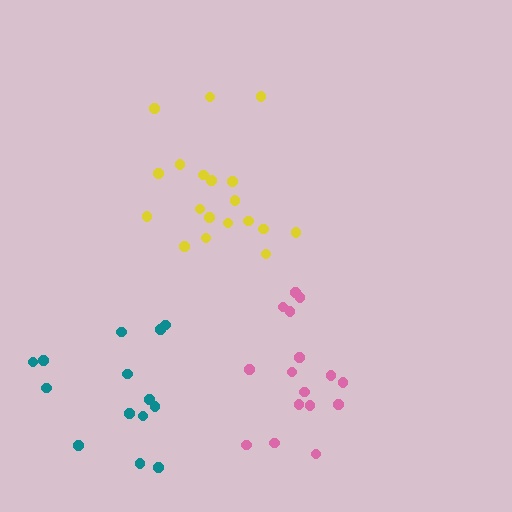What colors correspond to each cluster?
The clusters are colored: pink, yellow, teal.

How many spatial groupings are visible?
There are 3 spatial groupings.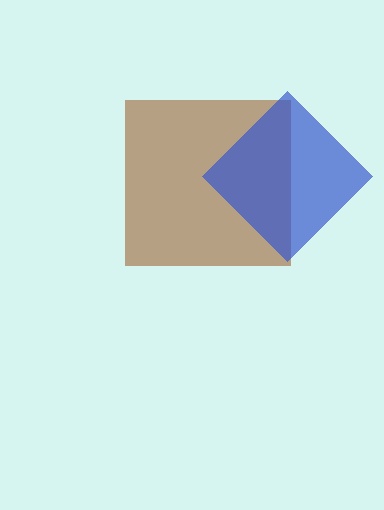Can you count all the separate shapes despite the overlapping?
Yes, there are 2 separate shapes.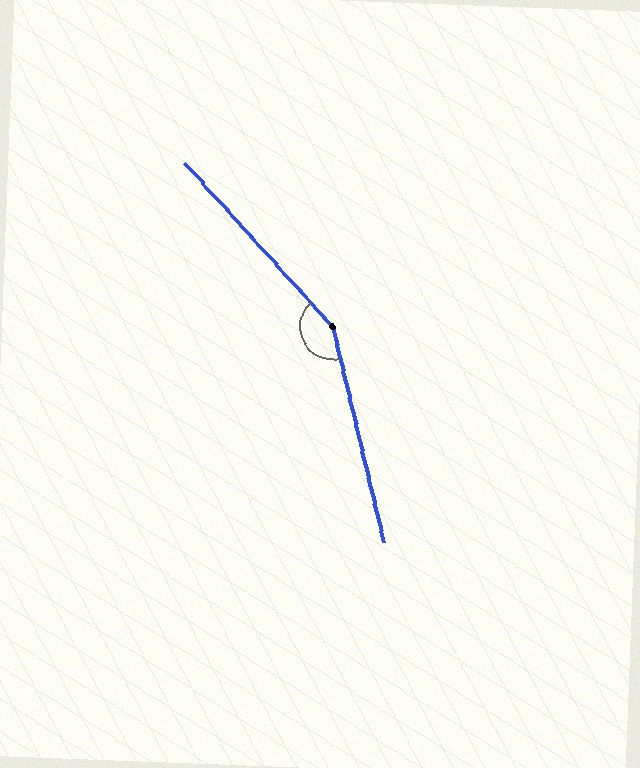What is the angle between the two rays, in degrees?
Approximately 152 degrees.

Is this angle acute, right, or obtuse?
It is obtuse.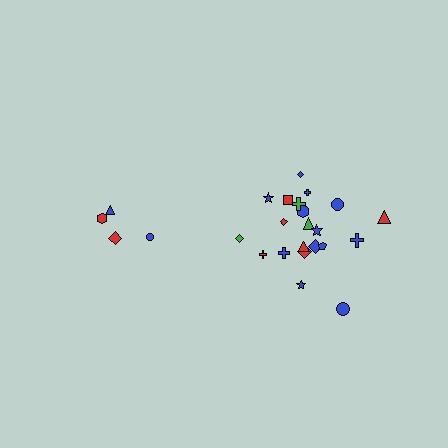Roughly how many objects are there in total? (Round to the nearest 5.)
Roughly 25 objects in total.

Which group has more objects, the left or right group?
The right group.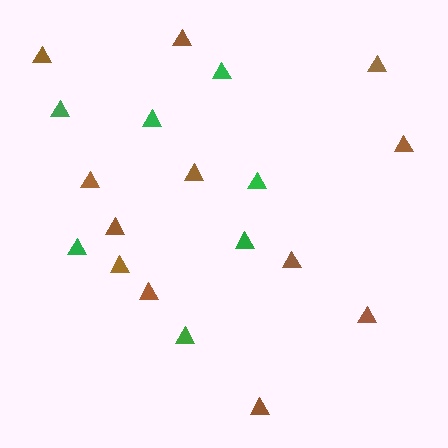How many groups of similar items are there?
There are 2 groups: one group of brown triangles (12) and one group of green triangles (7).